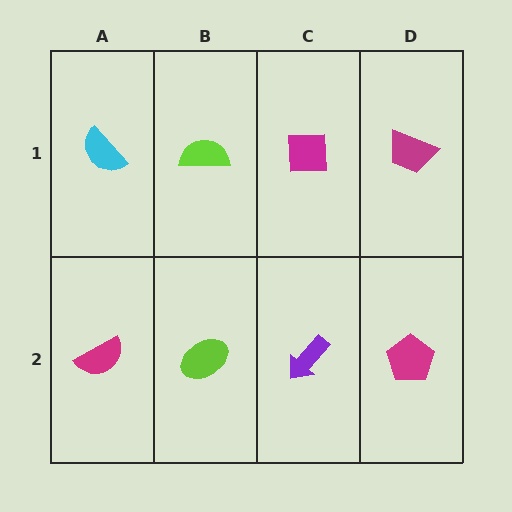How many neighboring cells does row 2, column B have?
3.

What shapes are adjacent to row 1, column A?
A magenta semicircle (row 2, column A), a lime semicircle (row 1, column B).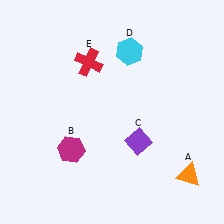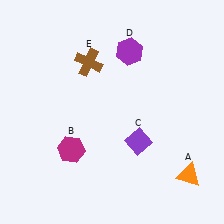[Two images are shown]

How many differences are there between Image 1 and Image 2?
There are 2 differences between the two images.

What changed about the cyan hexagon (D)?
In Image 1, D is cyan. In Image 2, it changed to purple.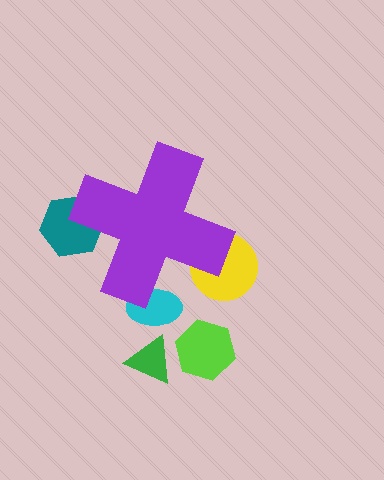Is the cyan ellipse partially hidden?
Yes, the cyan ellipse is partially hidden behind the purple cross.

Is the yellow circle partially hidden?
Yes, the yellow circle is partially hidden behind the purple cross.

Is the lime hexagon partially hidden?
No, the lime hexagon is fully visible.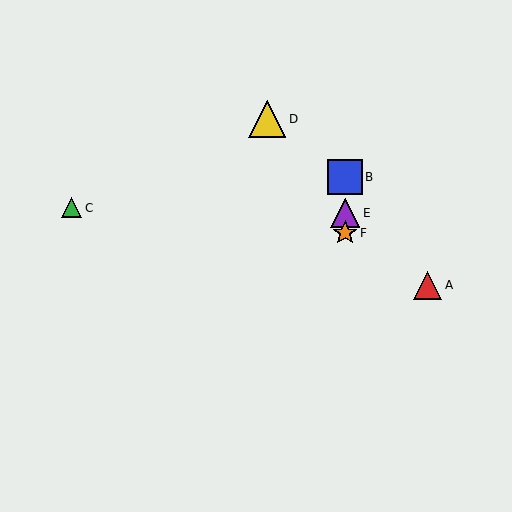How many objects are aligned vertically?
3 objects (B, E, F) are aligned vertically.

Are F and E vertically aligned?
Yes, both are at x≈345.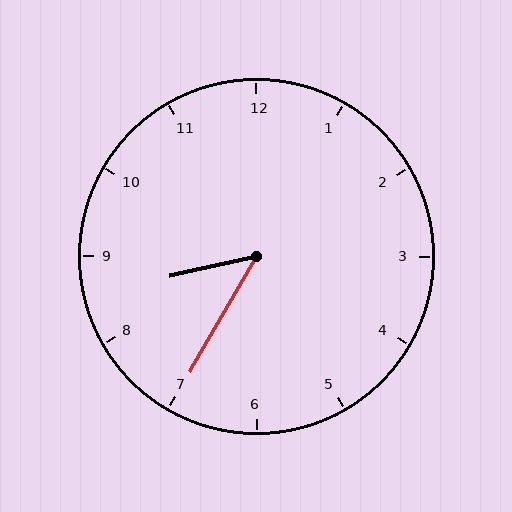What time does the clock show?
8:35.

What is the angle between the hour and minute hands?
Approximately 48 degrees.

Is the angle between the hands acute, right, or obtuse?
It is acute.